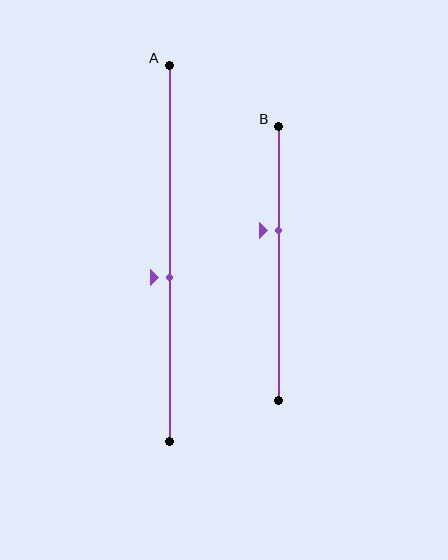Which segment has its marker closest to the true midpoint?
Segment A has its marker closest to the true midpoint.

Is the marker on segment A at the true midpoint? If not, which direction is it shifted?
No, the marker on segment A is shifted downward by about 6% of the segment length.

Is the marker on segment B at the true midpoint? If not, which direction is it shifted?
No, the marker on segment B is shifted upward by about 12% of the segment length.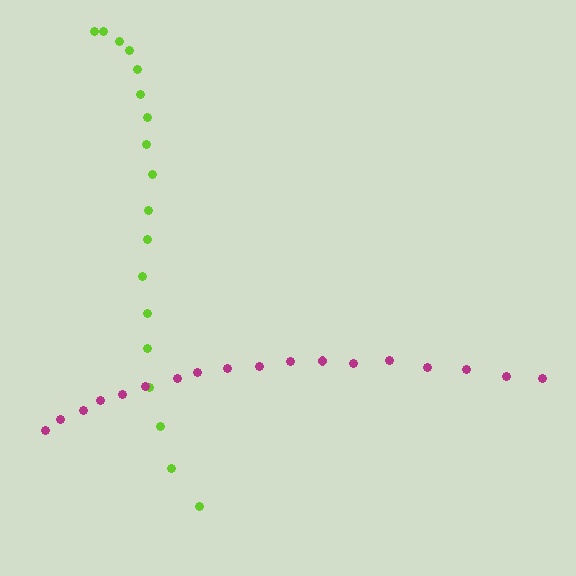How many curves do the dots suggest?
There are 2 distinct paths.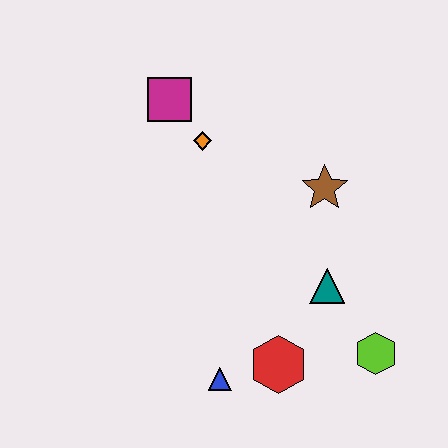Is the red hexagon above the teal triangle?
No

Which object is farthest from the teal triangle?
The magenta square is farthest from the teal triangle.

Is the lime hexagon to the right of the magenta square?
Yes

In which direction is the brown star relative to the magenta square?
The brown star is to the right of the magenta square.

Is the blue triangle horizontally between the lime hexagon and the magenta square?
Yes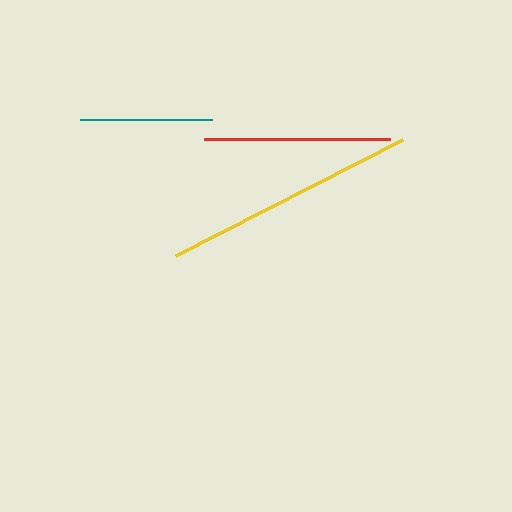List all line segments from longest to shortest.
From longest to shortest: yellow, red, teal.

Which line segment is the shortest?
The teal line is the shortest at approximately 132 pixels.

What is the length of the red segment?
The red segment is approximately 185 pixels long.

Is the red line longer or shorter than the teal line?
The red line is longer than the teal line.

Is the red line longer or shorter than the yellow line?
The yellow line is longer than the red line.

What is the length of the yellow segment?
The yellow segment is approximately 255 pixels long.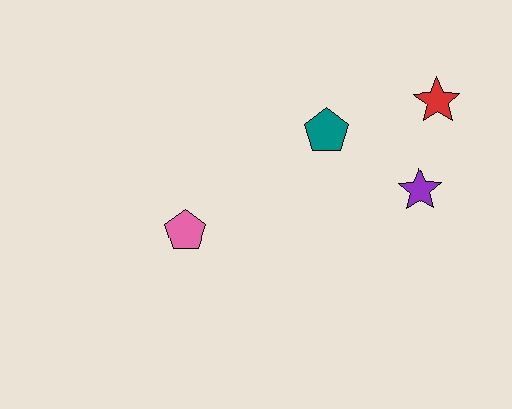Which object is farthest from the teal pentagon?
The pink pentagon is farthest from the teal pentagon.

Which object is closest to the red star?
The purple star is closest to the red star.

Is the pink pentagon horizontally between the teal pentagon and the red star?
No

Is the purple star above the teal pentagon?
No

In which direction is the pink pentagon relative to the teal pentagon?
The pink pentagon is to the left of the teal pentagon.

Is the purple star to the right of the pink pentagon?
Yes